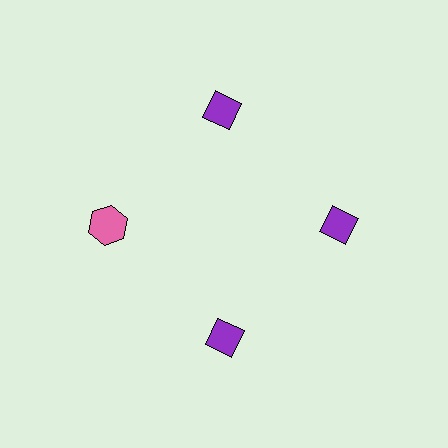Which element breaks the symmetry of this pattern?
The pink hexagon at roughly the 9 o'clock position breaks the symmetry. All other shapes are purple diamonds.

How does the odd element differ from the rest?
It differs in both color (pink instead of purple) and shape (hexagon instead of diamond).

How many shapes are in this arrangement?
There are 4 shapes arranged in a ring pattern.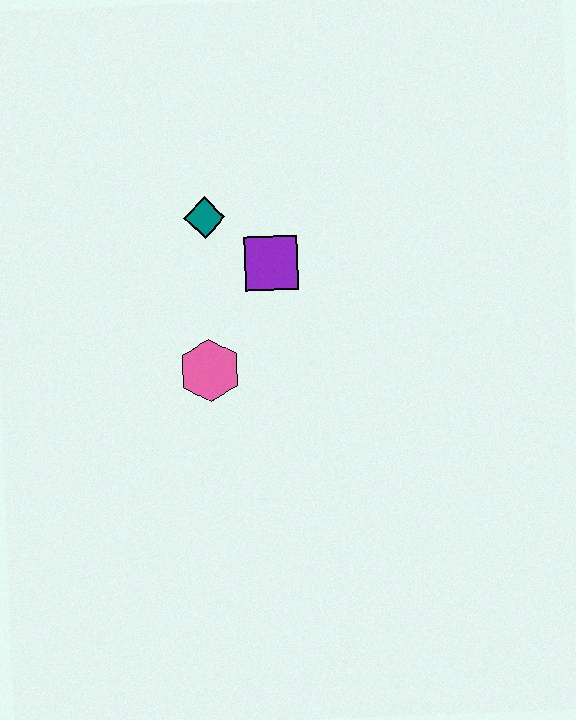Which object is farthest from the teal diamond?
The pink hexagon is farthest from the teal diamond.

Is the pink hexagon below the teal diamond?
Yes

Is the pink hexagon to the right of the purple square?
No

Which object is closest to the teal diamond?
The purple square is closest to the teal diamond.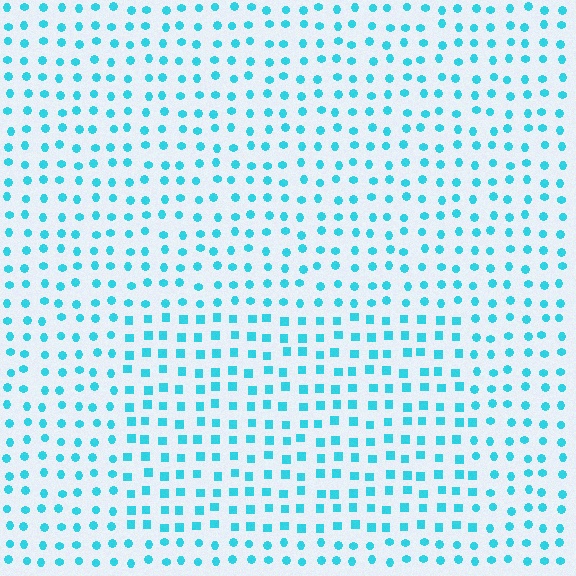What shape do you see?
I see a rectangle.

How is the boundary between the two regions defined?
The boundary is defined by a change in element shape: squares inside vs. circles outside. All elements share the same color and spacing.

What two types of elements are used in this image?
The image uses squares inside the rectangle region and circles outside it.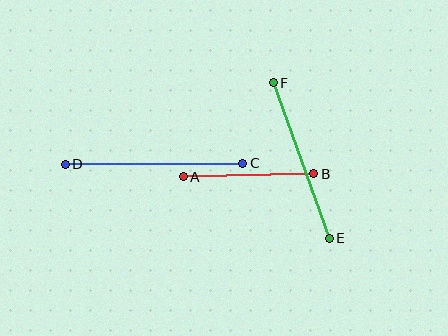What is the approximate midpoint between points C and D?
The midpoint is at approximately (154, 164) pixels.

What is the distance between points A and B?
The distance is approximately 130 pixels.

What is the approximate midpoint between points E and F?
The midpoint is at approximately (301, 160) pixels.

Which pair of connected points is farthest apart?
Points C and D are farthest apart.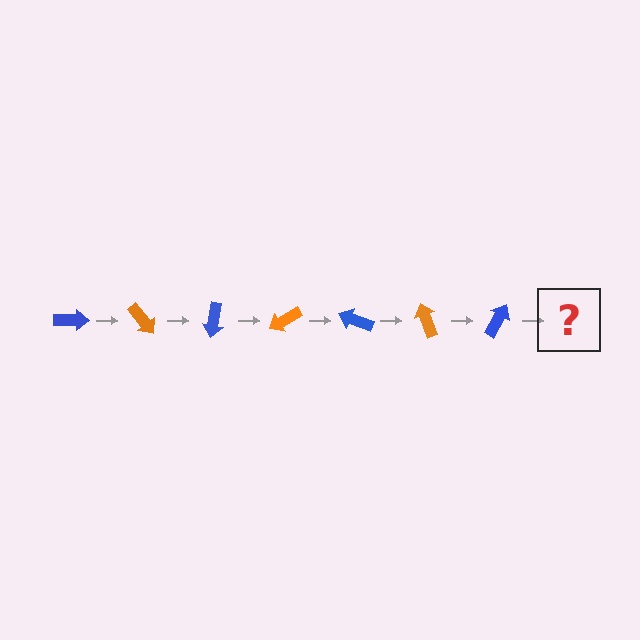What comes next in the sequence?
The next element should be an orange arrow, rotated 350 degrees from the start.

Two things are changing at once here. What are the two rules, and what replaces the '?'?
The two rules are that it rotates 50 degrees each step and the color cycles through blue and orange. The '?' should be an orange arrow, rotated 350 degrees from the start.